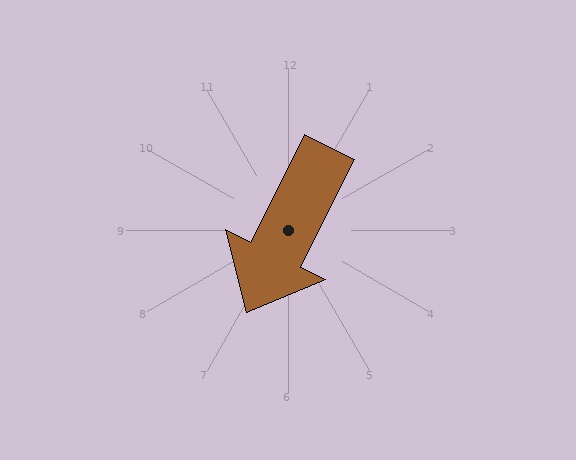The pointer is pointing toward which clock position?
Roughly 7 o'clock.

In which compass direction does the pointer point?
Southwest.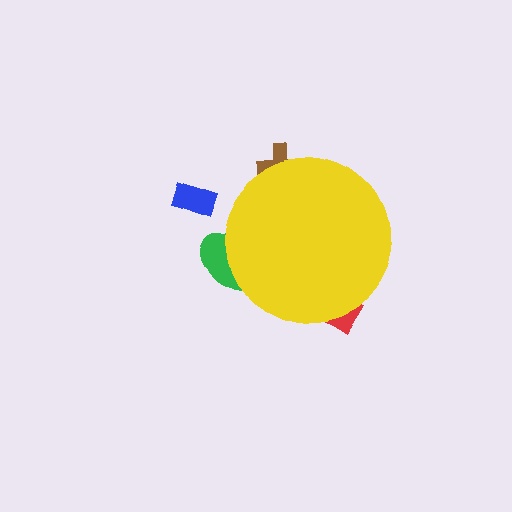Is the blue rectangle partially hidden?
No, the blue rectangle is fully visible.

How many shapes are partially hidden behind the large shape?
3 shapes are partially hidden.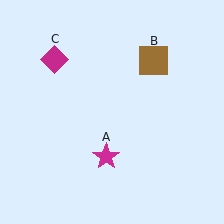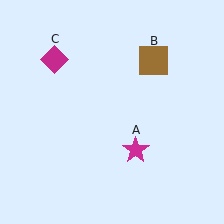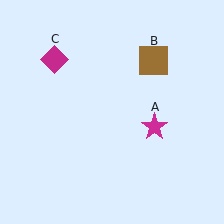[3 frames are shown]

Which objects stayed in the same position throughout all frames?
Brown square (object B) and magenta diamond (object C) remained stationary.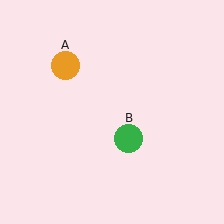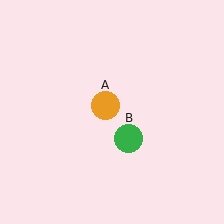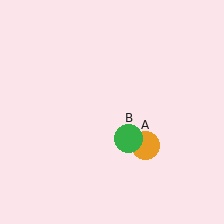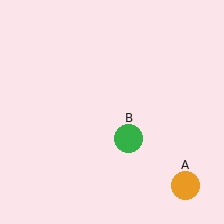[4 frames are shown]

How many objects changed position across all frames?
1 object changed position: orange circle (object A).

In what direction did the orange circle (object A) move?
The orange circle (object A) moved down and to the right.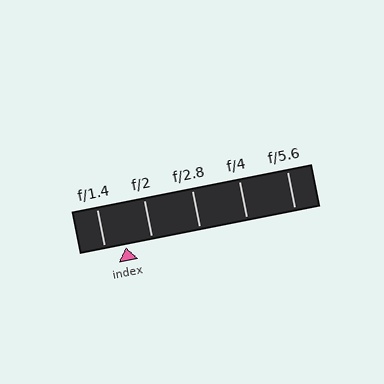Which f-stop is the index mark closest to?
The index mark is closest to f/1.4.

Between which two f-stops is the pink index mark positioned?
The index mark is between f/1.4 and f/2.